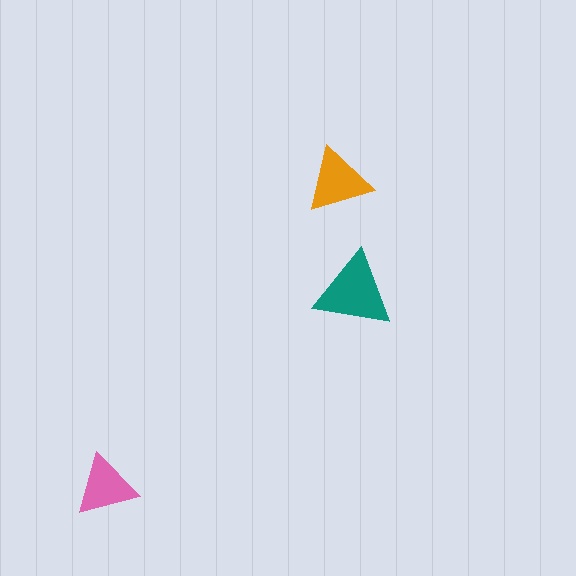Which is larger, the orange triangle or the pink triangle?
The orange one.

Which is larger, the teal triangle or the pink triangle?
The teal one.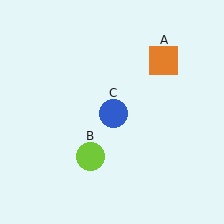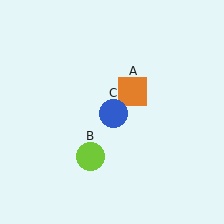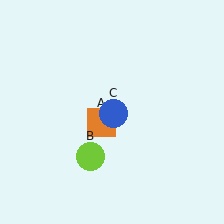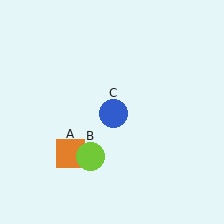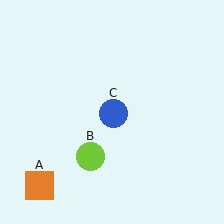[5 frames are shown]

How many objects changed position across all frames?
1 object changed position: orange square (object A).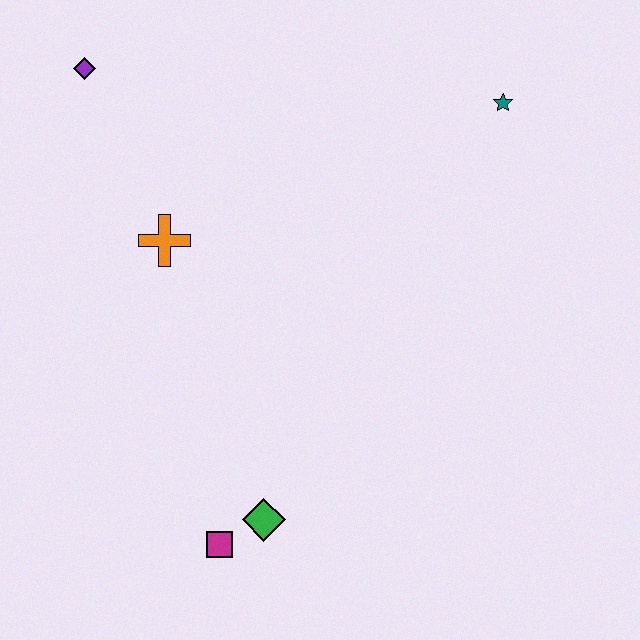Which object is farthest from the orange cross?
The teal star is farthest from the orange cross.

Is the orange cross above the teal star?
No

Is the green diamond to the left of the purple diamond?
No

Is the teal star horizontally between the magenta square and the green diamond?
No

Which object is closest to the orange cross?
The purple diamond is closest to the orange cross.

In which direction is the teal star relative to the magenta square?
The teal star is above the magenta square.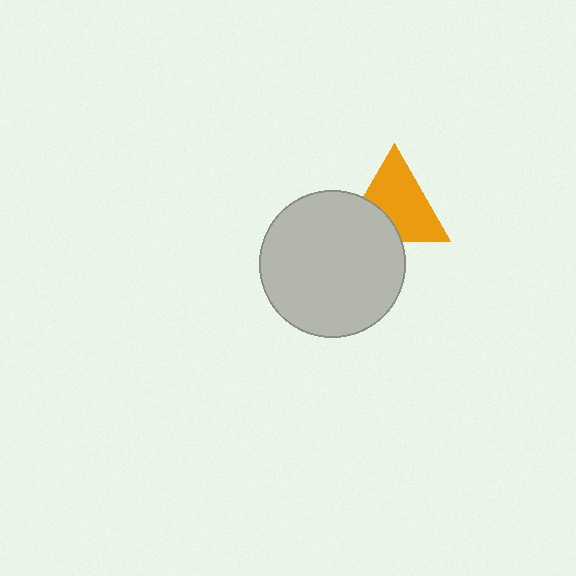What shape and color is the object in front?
The object in front is a light gray circle.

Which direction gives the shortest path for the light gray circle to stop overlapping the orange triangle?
Moving down gives the shortest separation.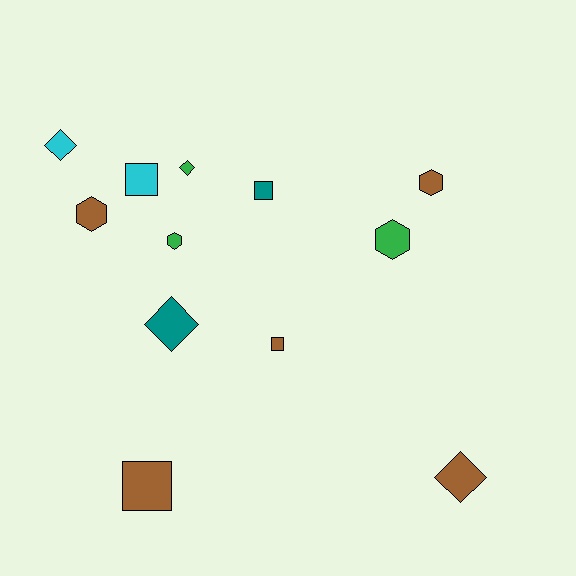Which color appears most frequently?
Brown, with 5 objects.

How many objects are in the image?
There are 12 objects.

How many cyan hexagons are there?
There are no cyan hexagons.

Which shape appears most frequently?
Hexagon, with 4 objects.